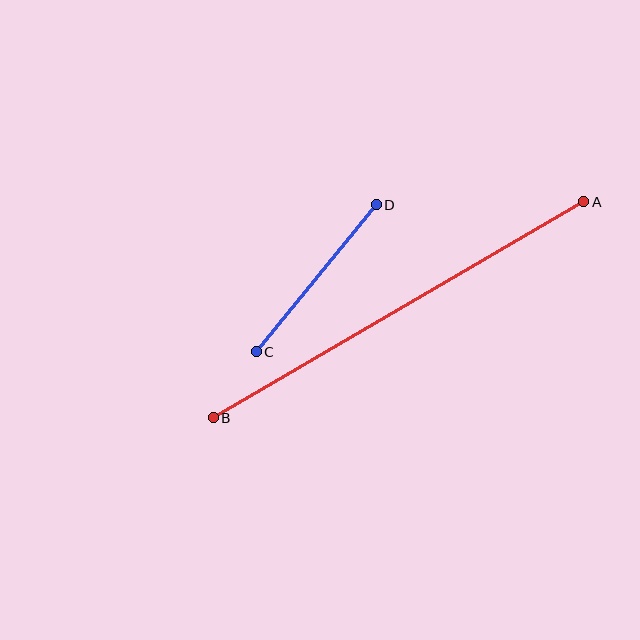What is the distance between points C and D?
The distance is approximately 189 pixels.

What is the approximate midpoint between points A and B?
The midpoint is at approximately (398, 310) pixels.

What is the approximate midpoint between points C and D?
The midpoint is at approximately (316, 278) pixels.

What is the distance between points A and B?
The distance is approximately 429 pixels.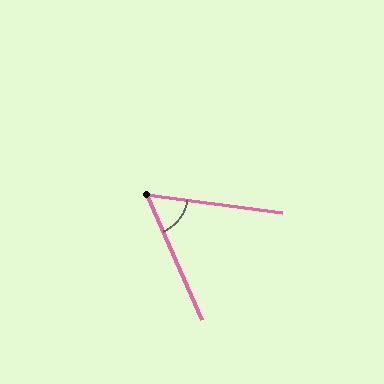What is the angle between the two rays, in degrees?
Approximately 59 degrees.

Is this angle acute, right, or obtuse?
It is acute.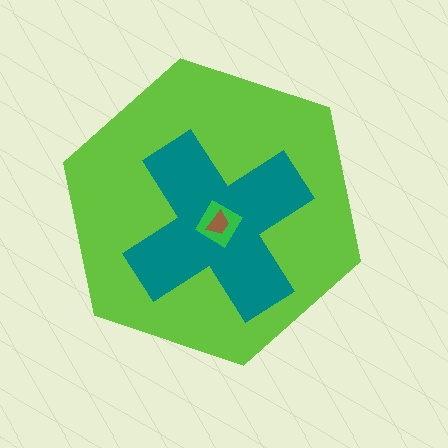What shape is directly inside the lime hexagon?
The teal cross.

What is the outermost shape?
The lime hexagon.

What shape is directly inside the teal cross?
The green diamond.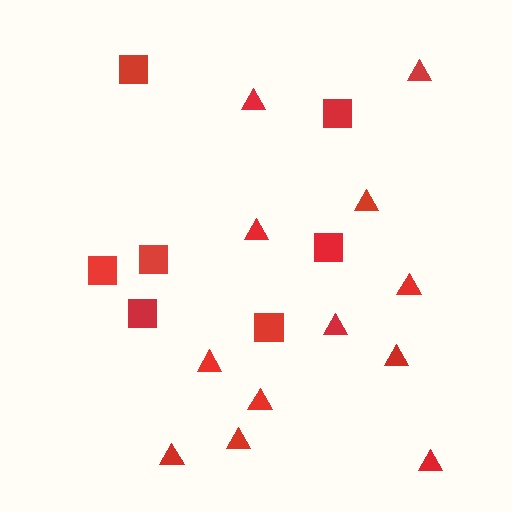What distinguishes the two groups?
There are 2 groups: one group of triangles (12) and one group of squares (7).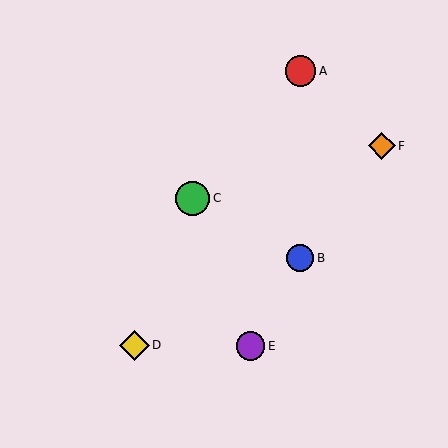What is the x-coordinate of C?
Object C is at x≈192.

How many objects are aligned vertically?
2 objects (A, B) are aligned vertically.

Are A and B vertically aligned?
Yes, both are at x≈300.